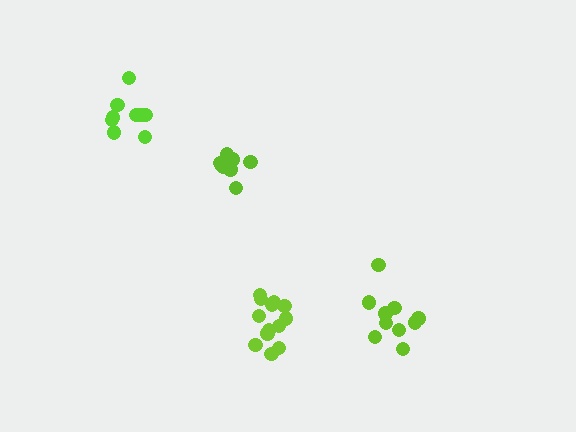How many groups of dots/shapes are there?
There are 4 groups.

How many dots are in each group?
Group 1: 9 dots, Group 2: 9 dots, Group 3: 13 dots, Group 4: 10 dots (41 total).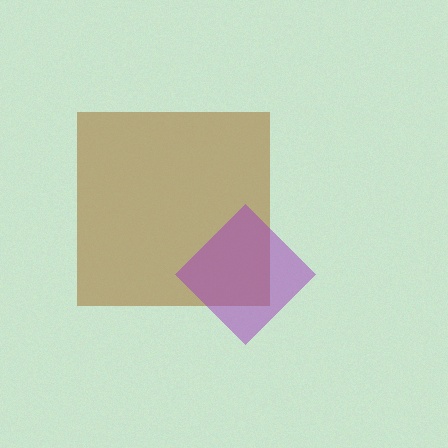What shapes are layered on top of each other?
The layered shapes are: a brown square, a purple diamond.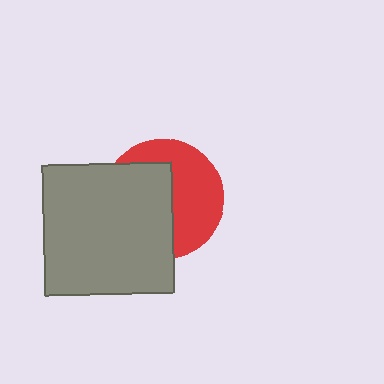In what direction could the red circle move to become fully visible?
The red circle could move right. That would shift it out from behind the gray square entirely.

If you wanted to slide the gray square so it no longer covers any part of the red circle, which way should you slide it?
Slide it left — that is the most direct way to separate the two shapes.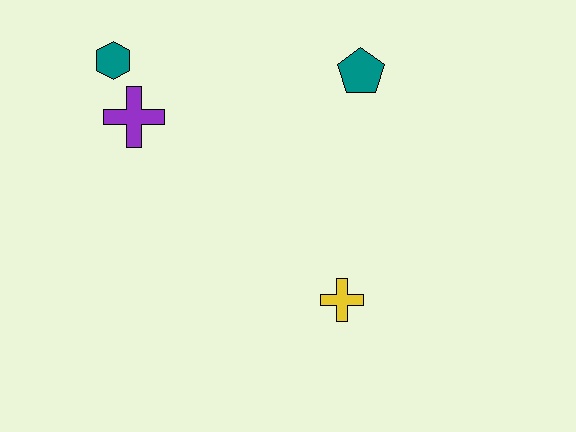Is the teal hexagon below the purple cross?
No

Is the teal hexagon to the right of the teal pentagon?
No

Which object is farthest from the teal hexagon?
The yellow cross is farthest from the teal hexagon.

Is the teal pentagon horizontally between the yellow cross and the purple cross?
No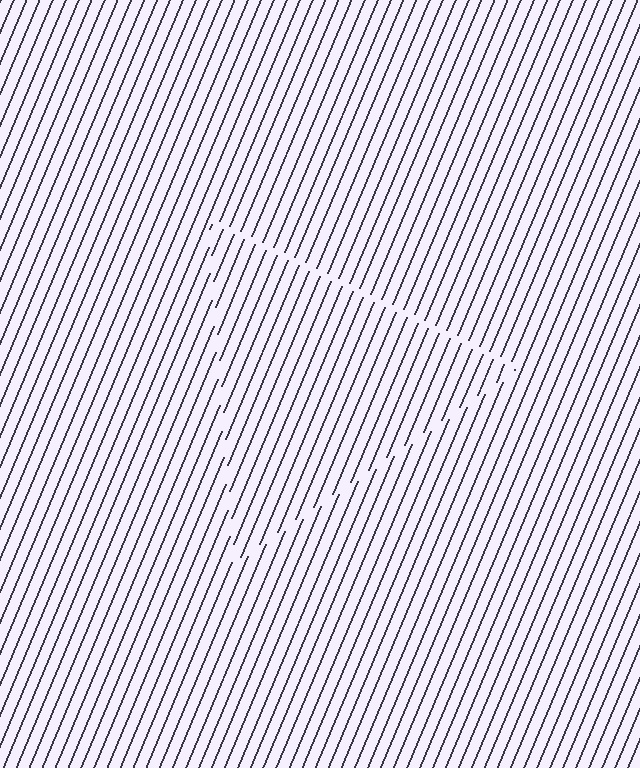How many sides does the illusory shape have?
3 sides — the line-ends trace a triangle.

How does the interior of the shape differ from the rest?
The interior of the shape contains the same grating, shifted by half a period — the contour is defined by the phase discontinuity where line-ends from the inner and outer gratings abut.